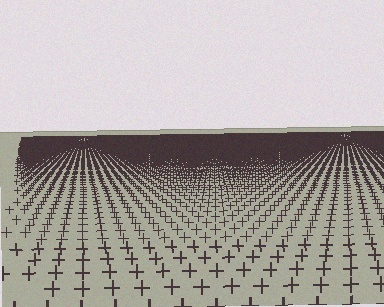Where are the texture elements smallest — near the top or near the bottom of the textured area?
Near the top.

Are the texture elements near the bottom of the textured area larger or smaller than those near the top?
Larger. Near the bottom, elements are closer to the viewer and appear at a bigger on-screen size.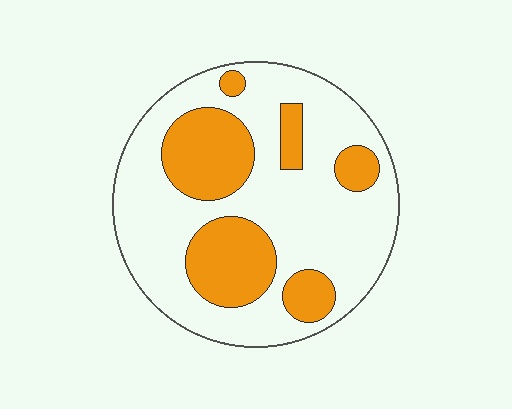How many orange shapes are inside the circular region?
6.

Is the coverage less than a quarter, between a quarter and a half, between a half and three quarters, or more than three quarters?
Between a quarter and a half.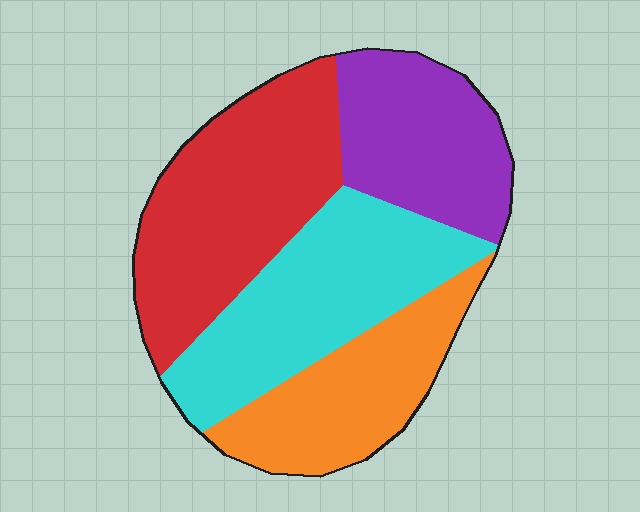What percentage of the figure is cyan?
Cyan takes up about one quarter (1/4) of the figure.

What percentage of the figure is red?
Red takes up about one third (1/3) of the figure.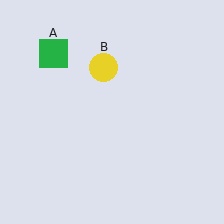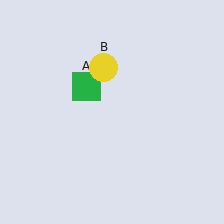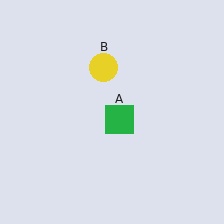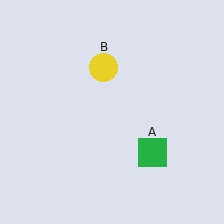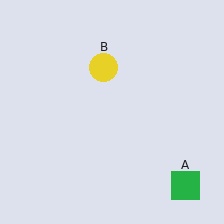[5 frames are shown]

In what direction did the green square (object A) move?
The green square (object A) moved down and to the right.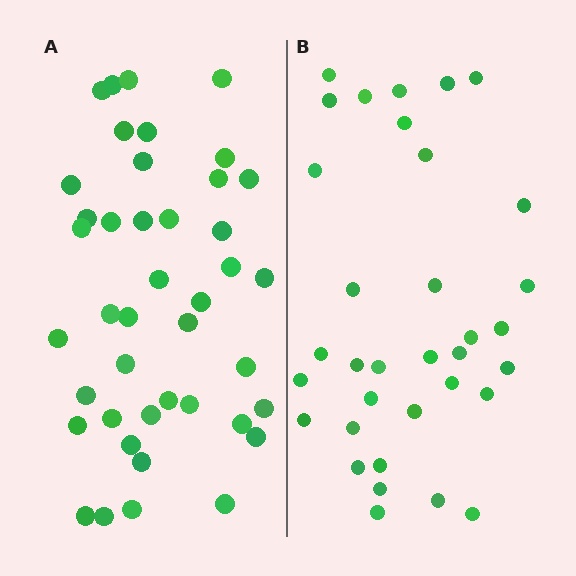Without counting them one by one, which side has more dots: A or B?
Region A (the left region) has more dots.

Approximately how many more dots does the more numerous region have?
Region A has roughly 8 or so more dots than region B.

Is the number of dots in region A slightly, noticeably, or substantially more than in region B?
Region A has only slightly more — the two regions are fairly close. The ratio is roughly 1.2 to 1.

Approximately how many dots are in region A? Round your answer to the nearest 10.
About 40 dots. (The exact count is 42, which rounds to 40.)